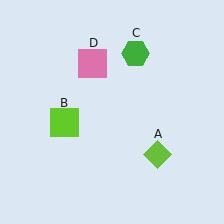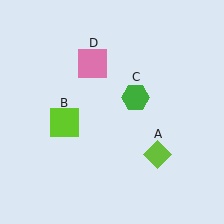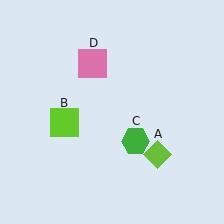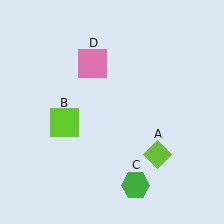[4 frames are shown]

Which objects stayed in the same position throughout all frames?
Lime diamond (object A) and lime square (object B) and pink square (object D) remained stationary.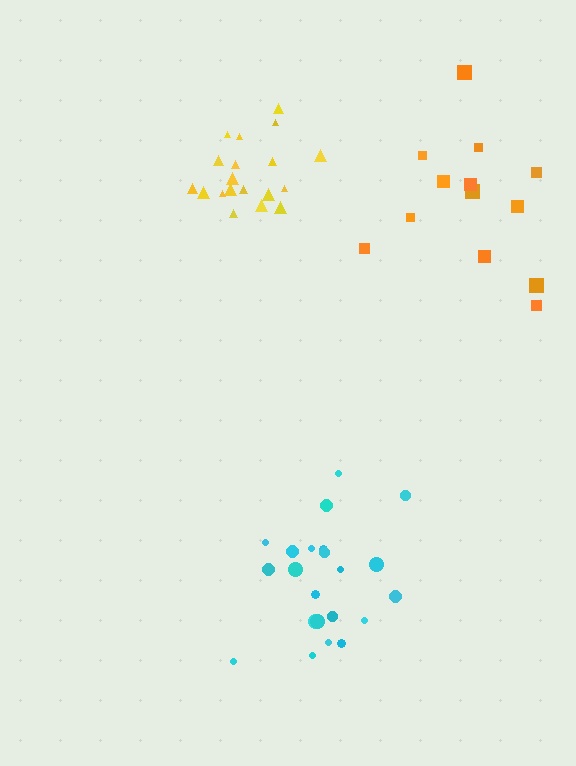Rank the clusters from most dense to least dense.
yellow, cyan, orange.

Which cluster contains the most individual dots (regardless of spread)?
Cyan (22).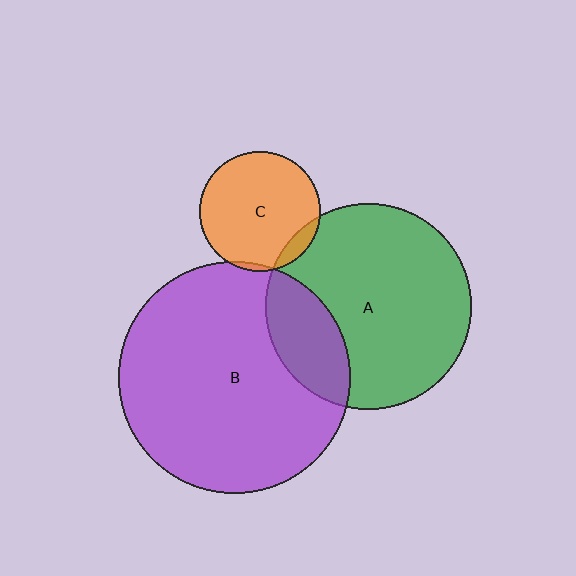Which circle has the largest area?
Circle B (purple).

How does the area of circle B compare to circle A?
Approximately 1.3 times.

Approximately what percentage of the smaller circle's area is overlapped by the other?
Approximately 10%.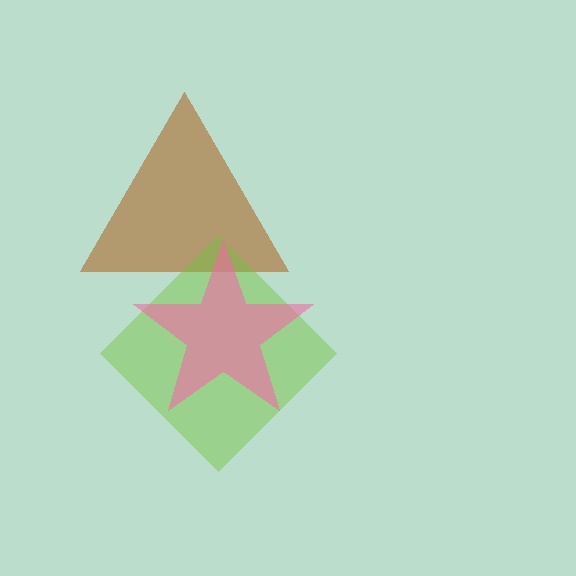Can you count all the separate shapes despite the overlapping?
Yes, there are 3 separate shapes.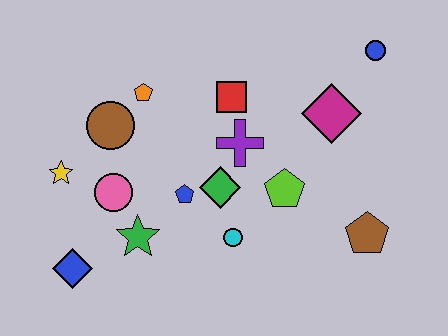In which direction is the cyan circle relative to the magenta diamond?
The cyan circle is below the magenta diamond.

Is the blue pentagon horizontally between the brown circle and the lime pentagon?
Yes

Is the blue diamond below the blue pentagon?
Yes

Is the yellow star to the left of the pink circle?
Yes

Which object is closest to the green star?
The pink circle is closest to the green star.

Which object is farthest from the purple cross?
The blue diamond is farthest from the purple cross.